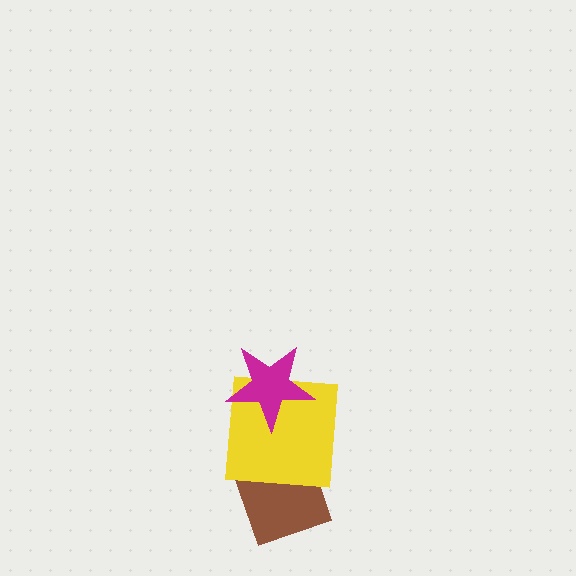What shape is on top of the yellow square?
The magenta star is on top of the yellow square.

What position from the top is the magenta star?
The magenta star is 1st from the top.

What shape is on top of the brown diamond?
The yellow square is on top of the brown diamond.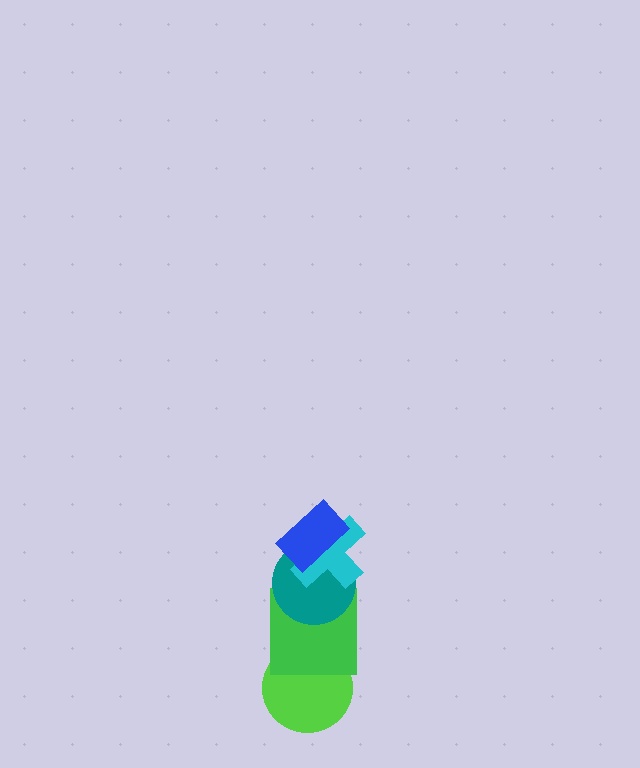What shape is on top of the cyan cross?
The blue rectangle is on top of the cyan cross.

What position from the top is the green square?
The green square is 4th from the top.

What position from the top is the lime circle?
The lime circle is 5th from the top.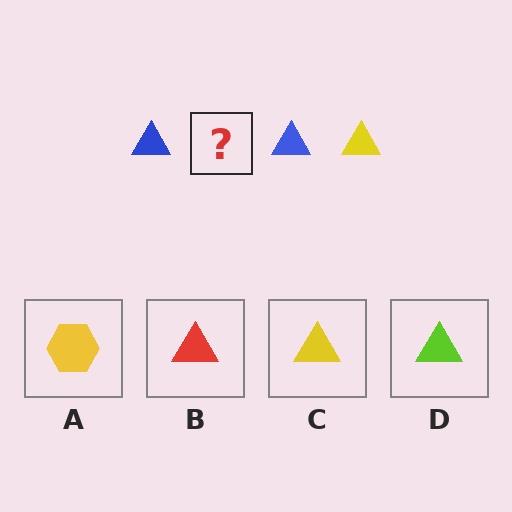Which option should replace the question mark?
Option C.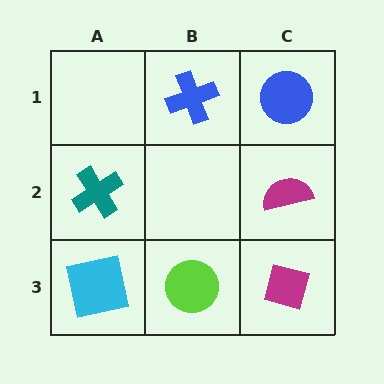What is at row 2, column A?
A teal cross.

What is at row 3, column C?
A magenta square.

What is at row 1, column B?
A blue cross.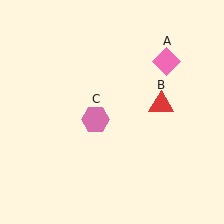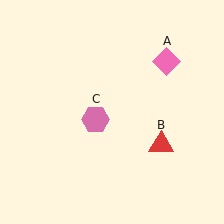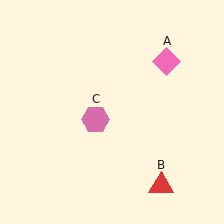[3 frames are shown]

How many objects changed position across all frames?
1 object changed position: red triangle (object B).